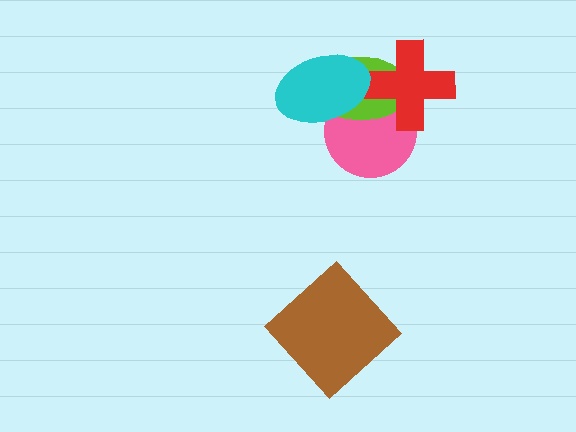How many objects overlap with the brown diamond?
0 objects overlap with the brown diamond.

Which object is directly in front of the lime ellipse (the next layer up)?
The red cross is directly in front of the lime ellipse.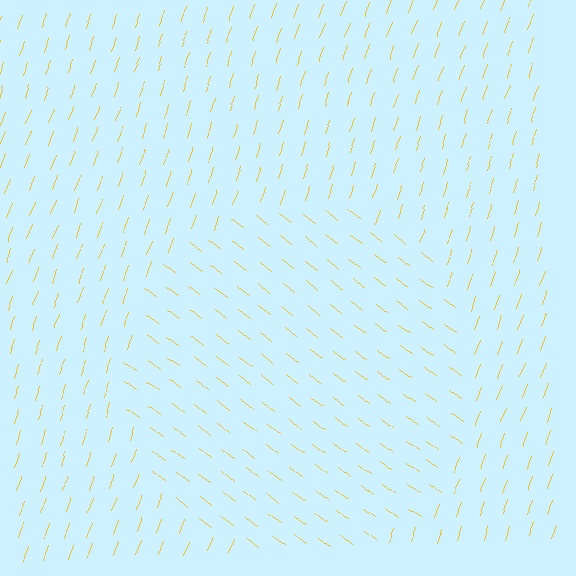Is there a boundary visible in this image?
Yes, there is a texture boundary formed by a change in line orientation.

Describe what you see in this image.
The image is filled with small yellow line segments. A circle region in the image has lines oriented differently from the surrounding lines, creating a visible texture boundary.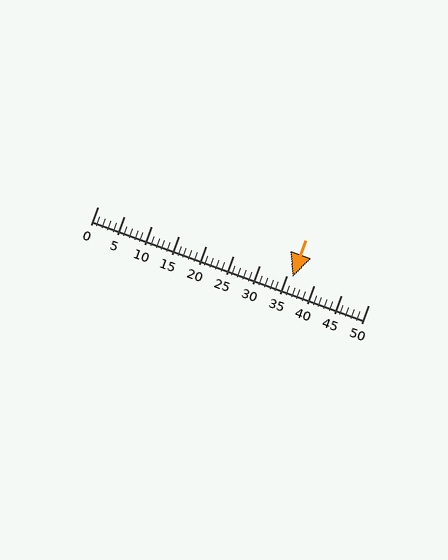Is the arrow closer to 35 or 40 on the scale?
The arrow is closer to 35.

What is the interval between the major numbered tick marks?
The major tick marks are spaced 5 units apart.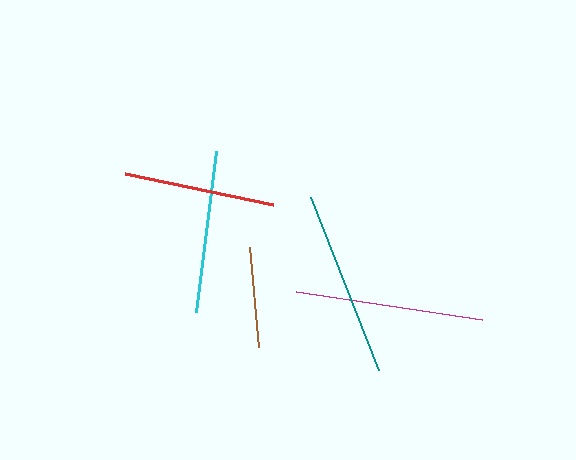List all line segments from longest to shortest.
From longest to shortest: magenta, teal, cyan, red, brown.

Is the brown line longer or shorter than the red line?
The red line is longer than the brown line.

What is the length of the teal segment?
The teal segment is approximately 185 pixels long.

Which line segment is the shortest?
The brown line is the shortest at approximately 101 pixels.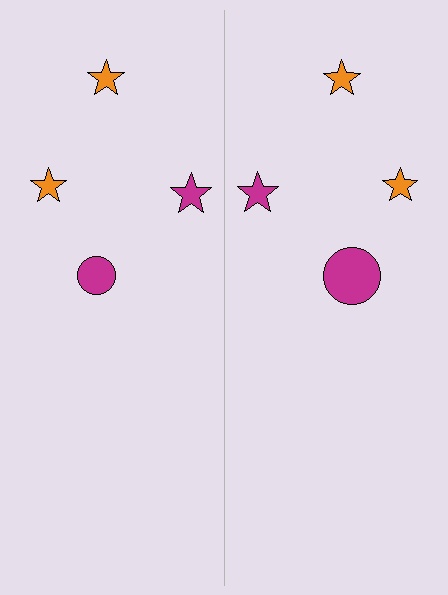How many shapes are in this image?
There are 8 shapes in this image.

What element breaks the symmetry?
The magenta circle on the right side has a different size than its mirror counterpart.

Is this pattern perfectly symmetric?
No, the pattern is not perfectly symmetric. The magenta circle on the right side has a different size than its mirror counterpart.